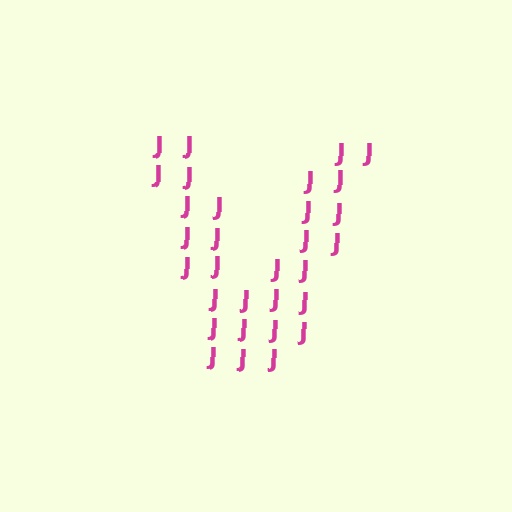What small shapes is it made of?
It is made of small letter J's.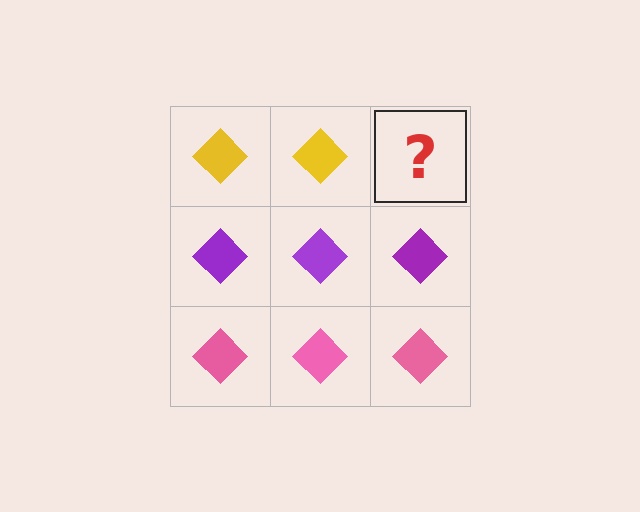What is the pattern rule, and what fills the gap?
The rule is that each row has a consistent color. The gap should be filled with a yellow diamond.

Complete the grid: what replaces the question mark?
The question mark should be replaced with a yellow diamond.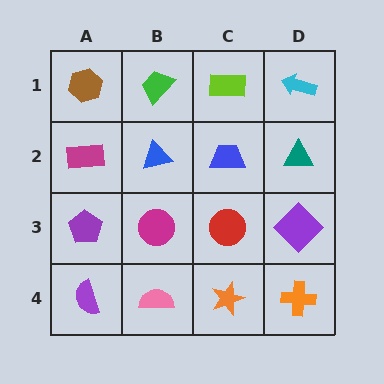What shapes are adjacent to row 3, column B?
A blue triangle (row 2, column B), a pink semicircle (row 4, column B), a purple pentagon (row 3, column A), a red circle (row 3, column C).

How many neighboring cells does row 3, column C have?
4.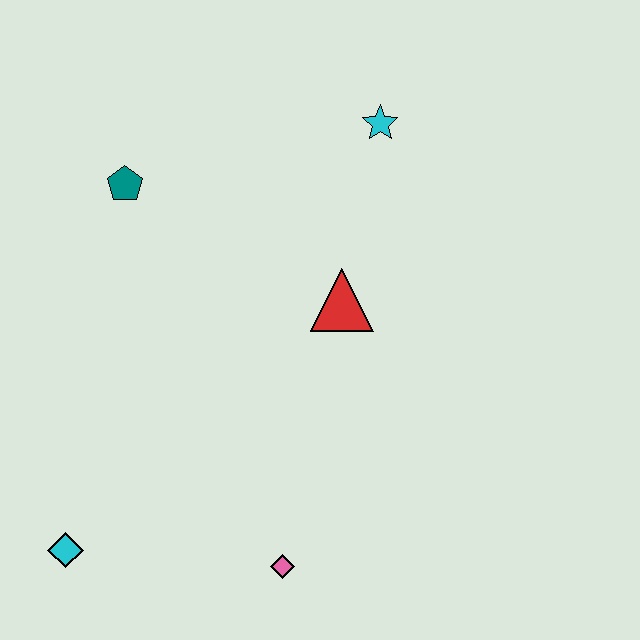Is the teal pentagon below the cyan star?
Yes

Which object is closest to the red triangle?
The cyan star is closest to the red triangle.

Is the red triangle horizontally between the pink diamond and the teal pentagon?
No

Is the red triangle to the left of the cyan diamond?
No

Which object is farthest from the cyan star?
The cyan diamond is farthest from the cyan star.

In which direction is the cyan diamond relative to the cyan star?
The cyan diamond is below the cyan star.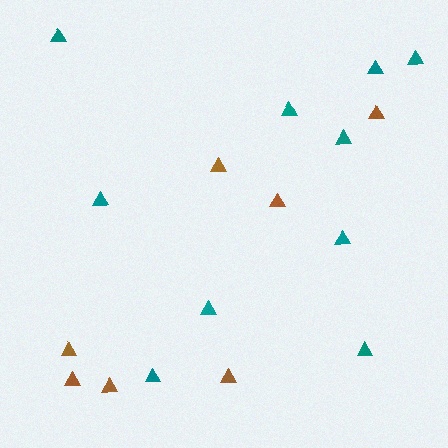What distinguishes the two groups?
There are 2 groups: one group of teal triangles (10) and one group of brown triangles (7).